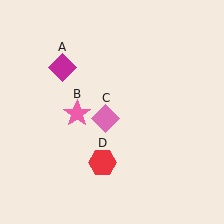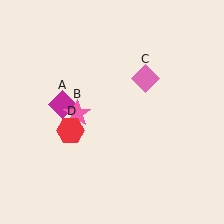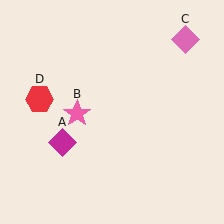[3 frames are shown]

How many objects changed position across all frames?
3 objects changed position: magenta diamond (object A), pink diamond (object C), red hexagon (object D).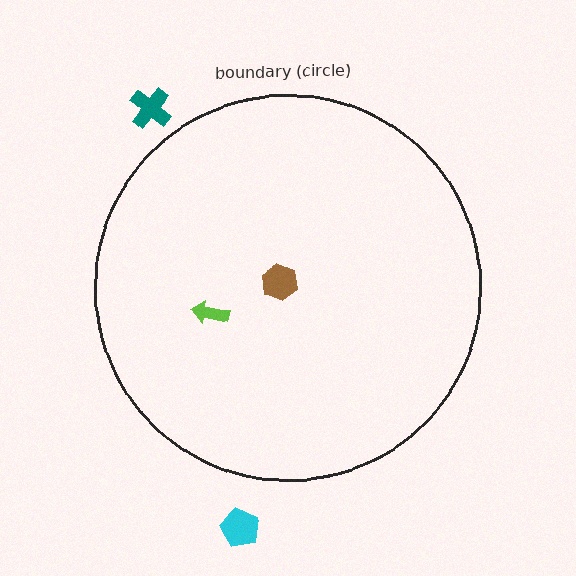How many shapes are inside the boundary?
2 inside, 2 outside.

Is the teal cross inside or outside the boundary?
Outside.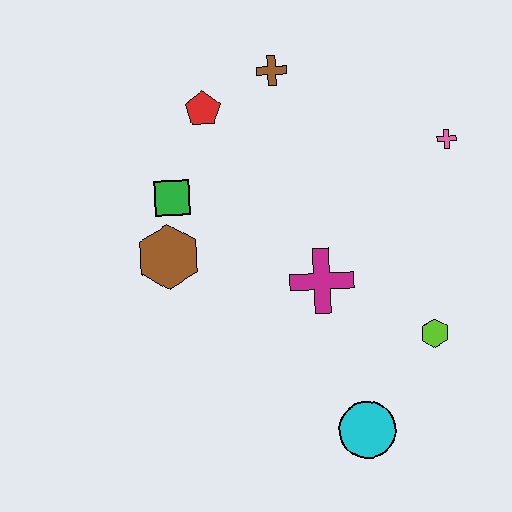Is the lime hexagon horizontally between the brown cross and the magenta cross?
No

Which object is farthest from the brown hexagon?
The pink cross is farthest from the brown hexagon.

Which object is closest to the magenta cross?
The lime hexagon is closest to the magenta cross.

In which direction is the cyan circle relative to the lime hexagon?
The cyan circle is below the lime hexagon.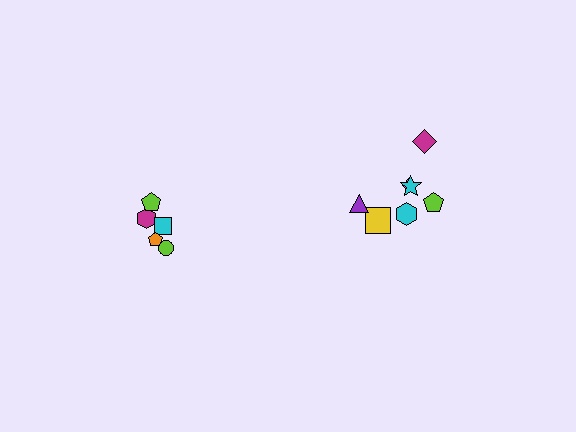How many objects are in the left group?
There are 5 objects.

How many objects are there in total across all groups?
There are 12 objects.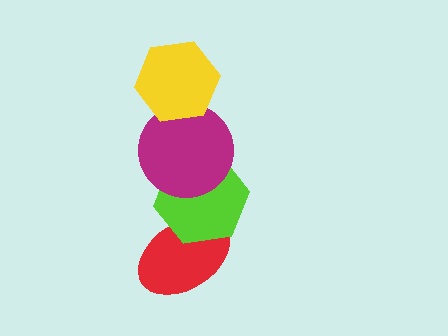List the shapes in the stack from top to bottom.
From top to bottom: the yellow hexagon, the magenta circle, the lime hexagon, the red ellipse.